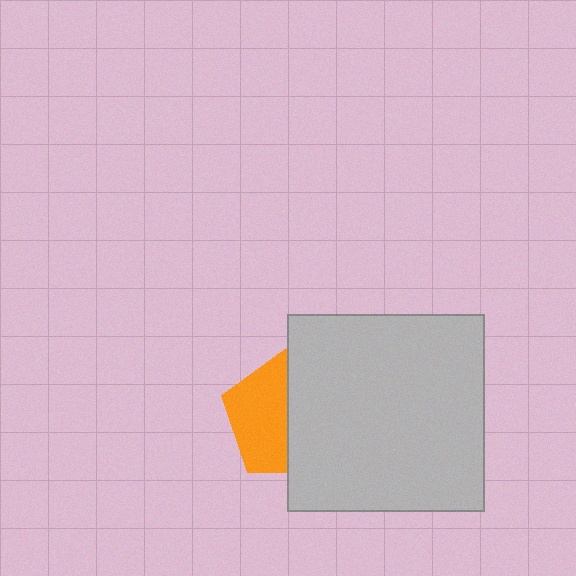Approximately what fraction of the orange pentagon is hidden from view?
Roughly 50% of the orange pentagon is hidden behind the light gray square.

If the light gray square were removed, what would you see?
You would see the complete orange pentagon.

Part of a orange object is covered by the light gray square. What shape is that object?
It is a pentagon.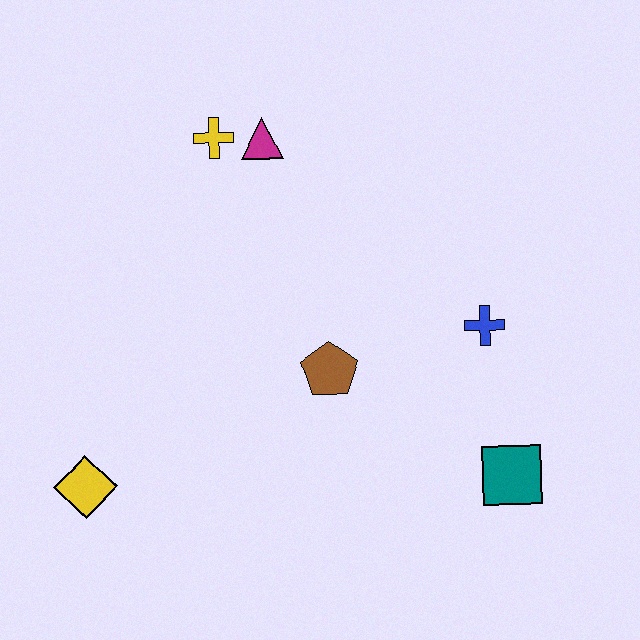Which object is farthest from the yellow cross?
The teal square is farthest from the yellow cross.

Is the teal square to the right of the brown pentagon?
Yes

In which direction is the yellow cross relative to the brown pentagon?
The yellow cross is above the brown pentagon.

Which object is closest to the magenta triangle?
The yellow cross is closest to the magenta triangle.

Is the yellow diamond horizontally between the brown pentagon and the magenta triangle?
No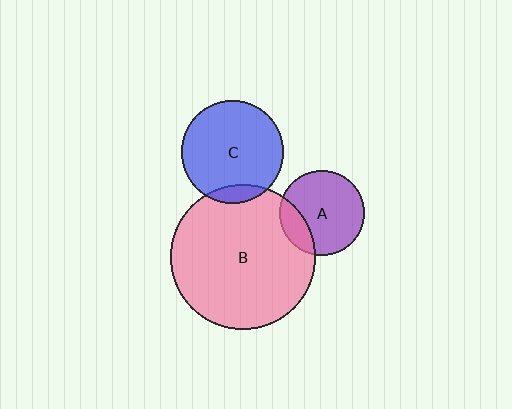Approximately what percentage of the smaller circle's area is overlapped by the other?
Approximately 10%.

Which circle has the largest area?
Circle B (pink).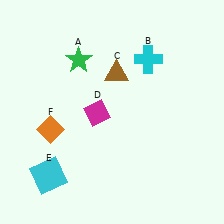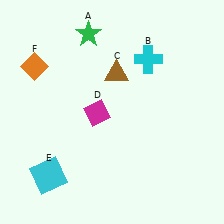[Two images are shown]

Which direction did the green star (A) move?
The green star (A) moved up.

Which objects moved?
The objects that moved are: the green star (A), the orange diamond (F).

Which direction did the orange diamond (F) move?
The orange diamond (F) moved up.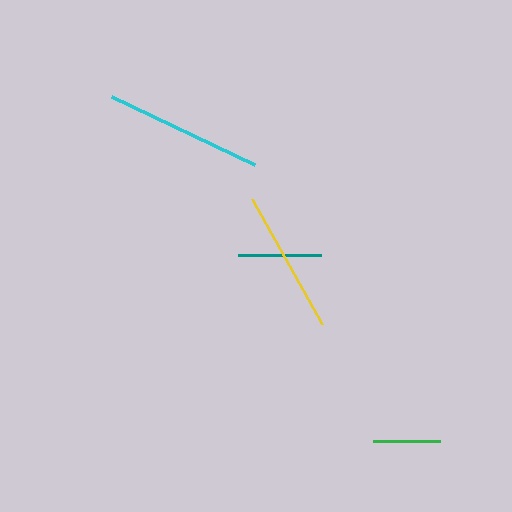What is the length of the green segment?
The green segment is approximately 68 pixels long.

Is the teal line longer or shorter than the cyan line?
The cyan line is longer than the teal line.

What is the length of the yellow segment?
The yellow segment is approximately 144 pixels long.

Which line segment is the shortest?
The green line is the shortest at approximately 68 pixels.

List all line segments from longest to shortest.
From longest to shortest: cyan, yellow, teal, green.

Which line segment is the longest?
The cyan line is the longest at approximately 159 pixels.